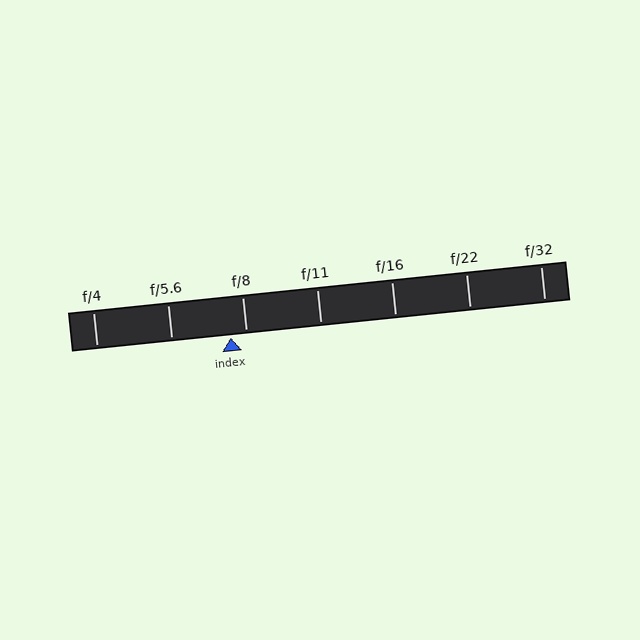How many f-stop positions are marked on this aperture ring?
There are 7 f-stop positions marked.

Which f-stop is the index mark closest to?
The index mark is closest to f/8.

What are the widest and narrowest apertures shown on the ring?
The widest aperture shown is f/4 and the narrowest is f/32.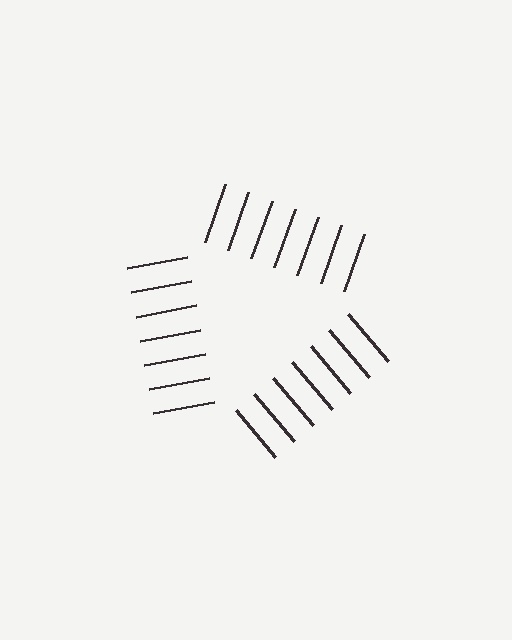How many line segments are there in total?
21 — 7 along each of the 3 edges.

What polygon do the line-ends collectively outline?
An illusory triangle — the line segments terminate on its edges but no continuous stroke is drawn.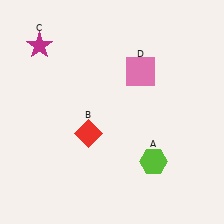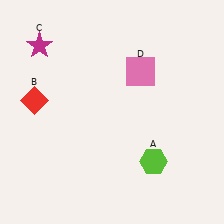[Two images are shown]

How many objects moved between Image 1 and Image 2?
1 object moved between the two images.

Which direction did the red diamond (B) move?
The red diamond (B) moved left.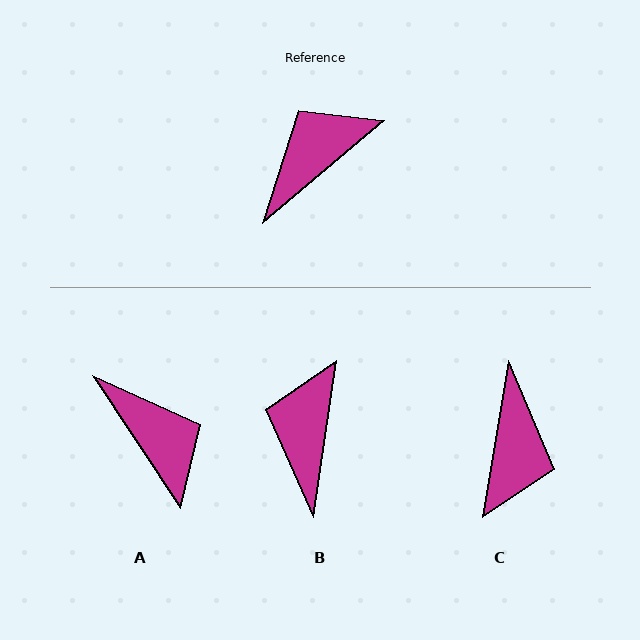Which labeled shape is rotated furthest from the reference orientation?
C, about 139 degrees away.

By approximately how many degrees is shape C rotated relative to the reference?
Approximately 139 degrees clockwise.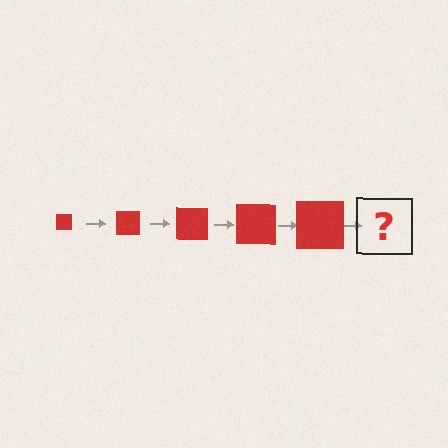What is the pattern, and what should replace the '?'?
The pattern is that the square gets progressively larger each step. The '?' should be a red square, larger than the previous one.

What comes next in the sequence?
The next element should be a red square, larger than the previous one.